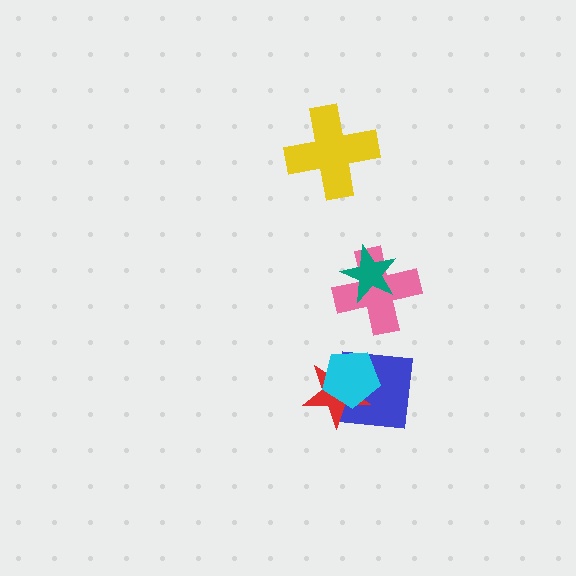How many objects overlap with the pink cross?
1 object overlaps with the pink cross.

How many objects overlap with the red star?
2 objects overlap with the red star.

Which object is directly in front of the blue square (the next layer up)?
The red star is directly in front of the blue square.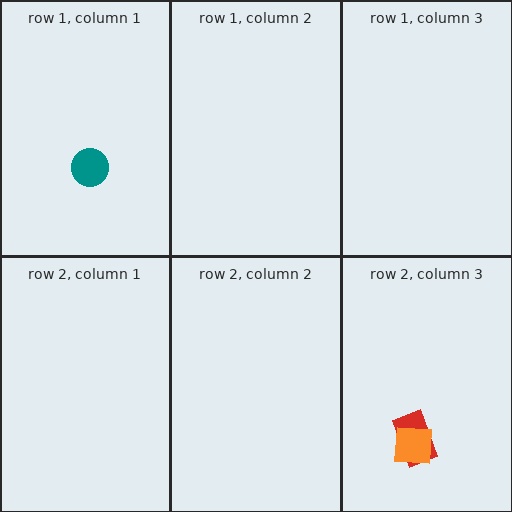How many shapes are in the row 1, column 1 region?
1.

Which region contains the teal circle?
The row 1, column 1 region.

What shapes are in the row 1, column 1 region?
The teal circle.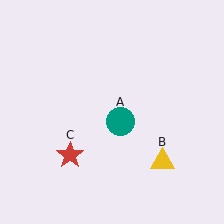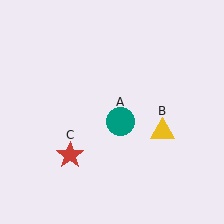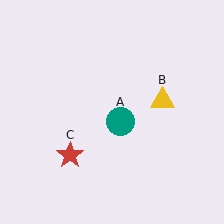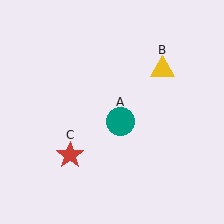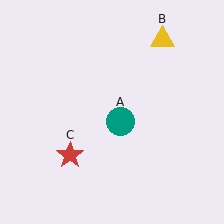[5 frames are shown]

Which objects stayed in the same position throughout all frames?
Teal circle (object A) and red star (object C) remained stationary.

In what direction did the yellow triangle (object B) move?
The yellow triangle (object B) moved up.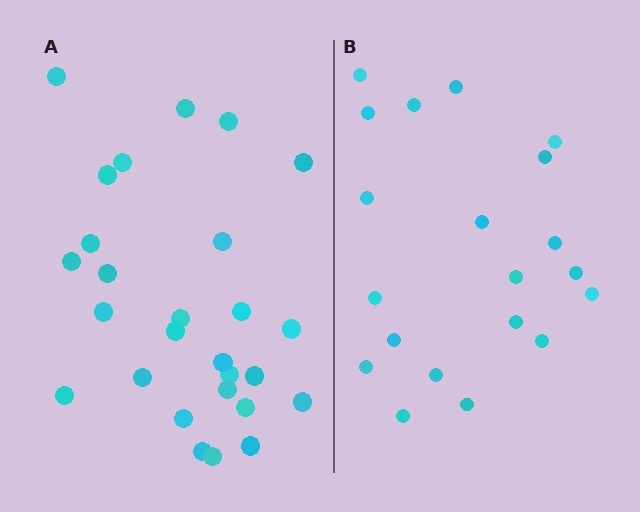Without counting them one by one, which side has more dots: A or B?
Region A (the left region) has more dots.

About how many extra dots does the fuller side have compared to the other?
Region A has roughly 8 or so more dots than region B.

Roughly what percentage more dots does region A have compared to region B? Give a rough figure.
About 35% more.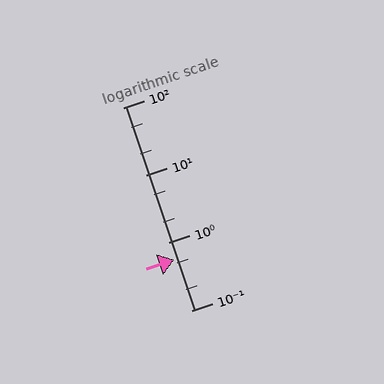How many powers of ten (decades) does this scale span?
The scale spans 3 decades, from 0.1 to 100.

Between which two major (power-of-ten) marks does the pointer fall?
The pointer is between 0.1 and 1.